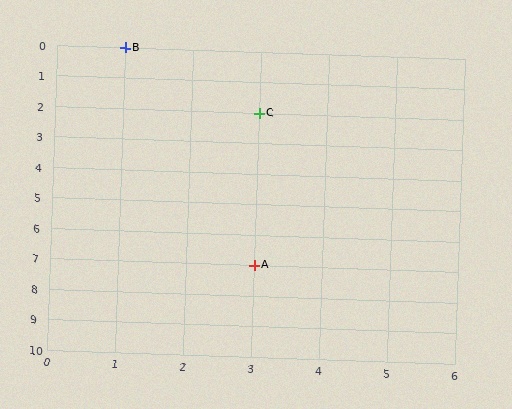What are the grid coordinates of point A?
Point A is at grid coordinates (3, 7).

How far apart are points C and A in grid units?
Points C and A are 5 rows apart.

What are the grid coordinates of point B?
Point B is at grid coordinates (1, 0).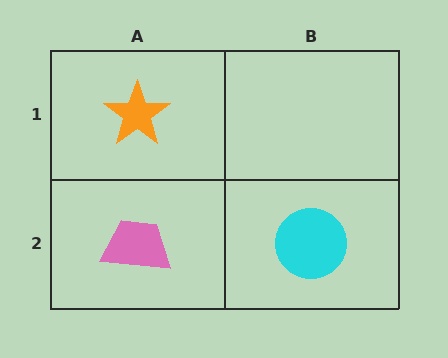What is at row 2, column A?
A pink trapezoid.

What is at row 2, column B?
A cyan circle.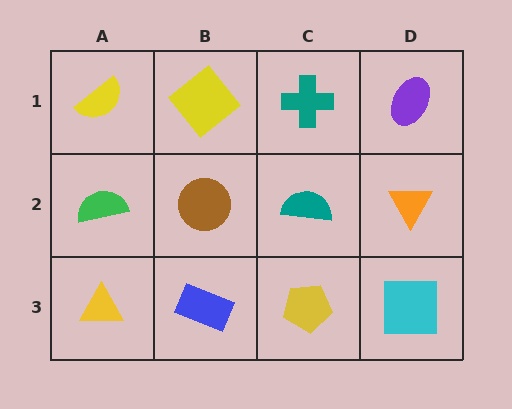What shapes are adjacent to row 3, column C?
A teal semicircle (row 2, column C), a blue rectangle (row 3, column B), a cyan square (row 3, column D).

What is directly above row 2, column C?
A teal cross.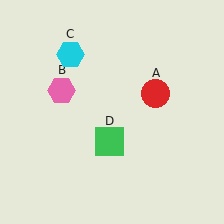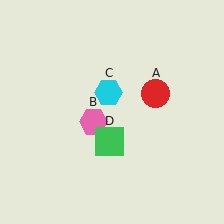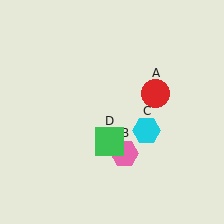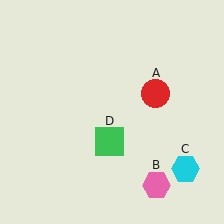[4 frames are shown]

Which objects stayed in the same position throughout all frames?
Red circle (object A) and green square (object D) remained stationary.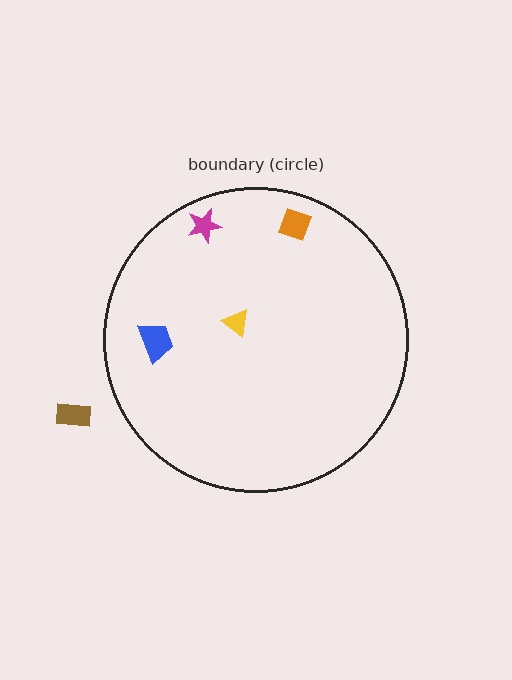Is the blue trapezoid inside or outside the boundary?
Inside.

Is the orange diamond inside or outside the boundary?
Inside.